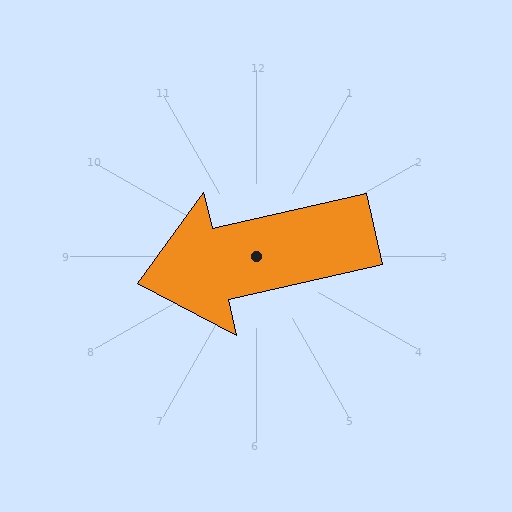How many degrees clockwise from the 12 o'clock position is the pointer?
Approximately 257 degrees.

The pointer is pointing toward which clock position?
Roughly 9 o'clock.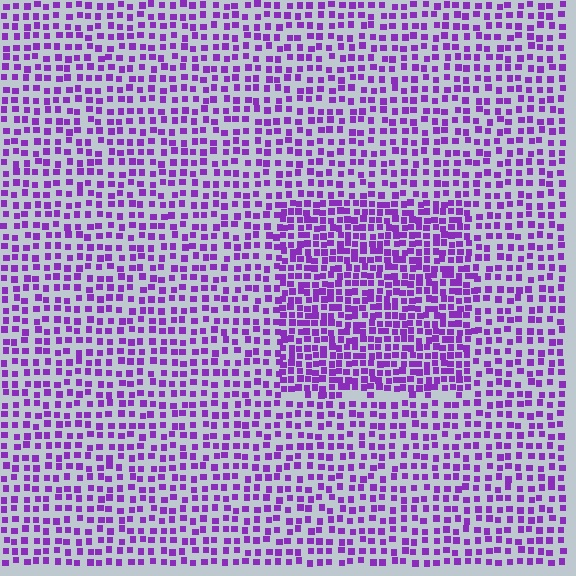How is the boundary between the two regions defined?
The boundary is defined by a change in element density (approximately 1.7x ratio). All elements are the same color, size, and shape.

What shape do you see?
I see a rectangle.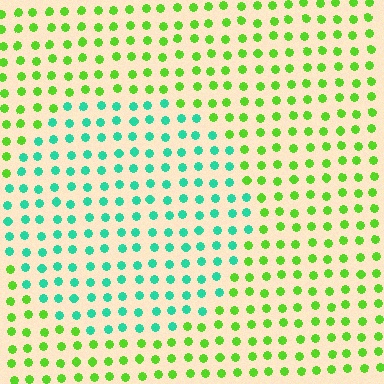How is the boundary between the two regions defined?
The boundary is defined purely by a slight shift in hue (about 57 degrees). Spacing, size, and orientation are identical on both sides.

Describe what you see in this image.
The image is filled with small lime elements in a uniform arrangement. A circle-shaped region is visible where the elements are tinted to a slightly different hue, forming a subtle color boundary.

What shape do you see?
I see a circle.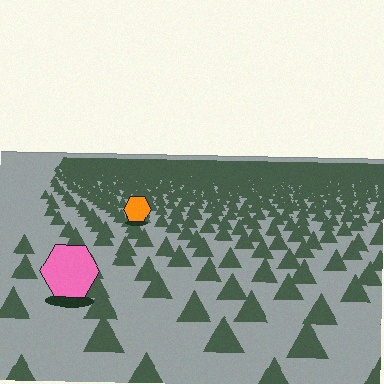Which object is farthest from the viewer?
The orange hexagon is farthest from the viewer. It appears smaller and the ground texture around it is denser.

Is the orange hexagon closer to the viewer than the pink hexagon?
No. The pink hexagon is closer — you can tell from the texture gradient: the ground texture is coarser near it.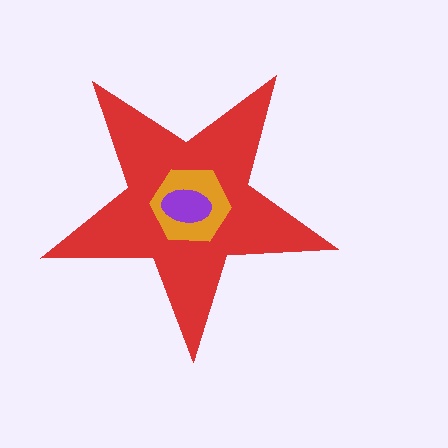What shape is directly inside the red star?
The orange hexagon.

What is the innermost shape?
The purple ellipse.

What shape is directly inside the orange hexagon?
The purple ellipse.